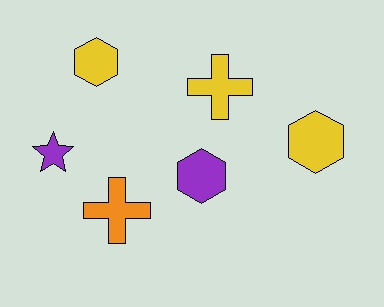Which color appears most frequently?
Yellow, with 3 objects.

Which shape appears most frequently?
Hexagon, with 3 objects.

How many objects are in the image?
There are 6 objects.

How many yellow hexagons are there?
There are 2 yellow hexagons.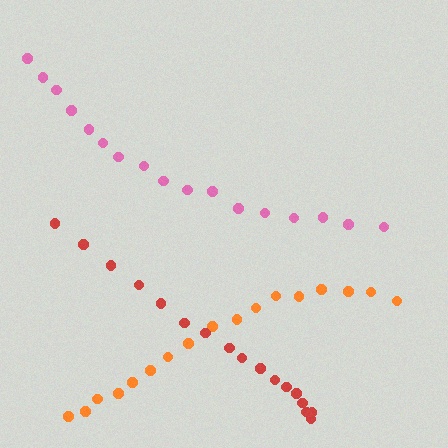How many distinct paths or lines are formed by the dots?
There are 3 distinct paths.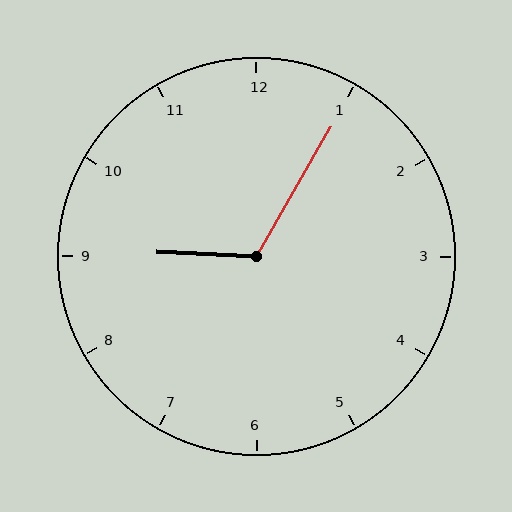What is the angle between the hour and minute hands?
Approximately 118 degrees.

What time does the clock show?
9:05.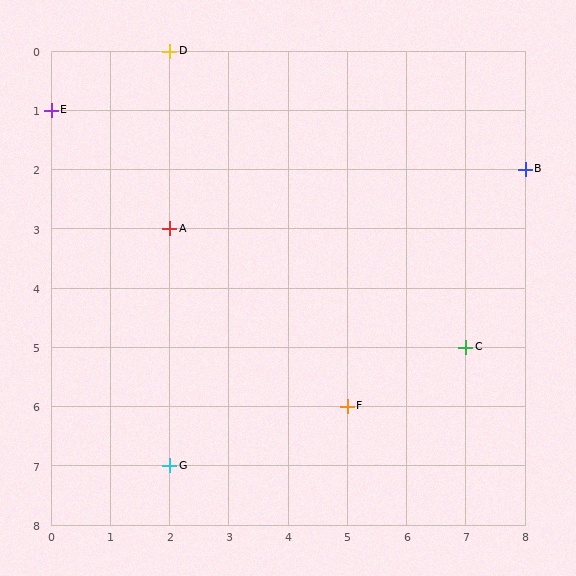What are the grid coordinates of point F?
Point F is at grid coordinates (5, 6).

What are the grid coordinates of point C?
Point C is at grid coordinates (7, 5).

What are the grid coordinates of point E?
Point E is at grid coordinates (0, 1).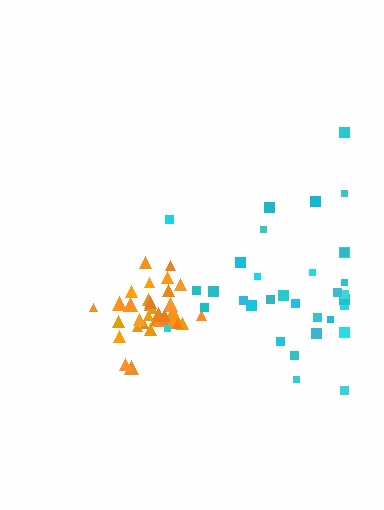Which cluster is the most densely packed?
Orange.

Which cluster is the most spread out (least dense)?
Cyan.